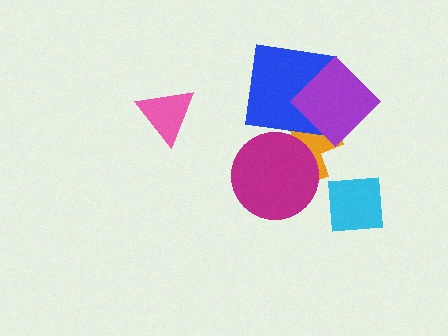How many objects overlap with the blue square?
2 objects overlap with the blue square.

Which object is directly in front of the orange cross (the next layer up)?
The blue square is directly in front of the orange cross.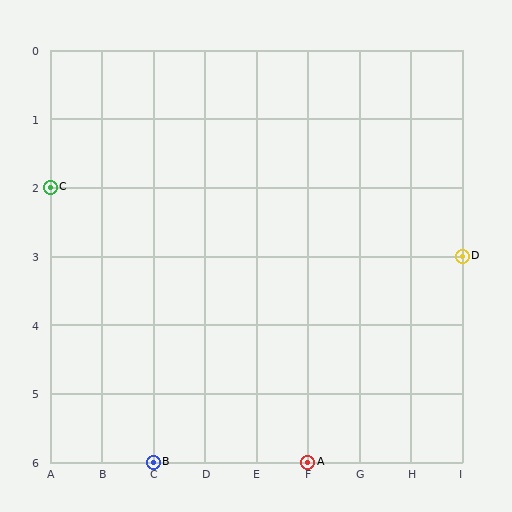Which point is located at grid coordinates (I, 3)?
Point D is at (I, 3).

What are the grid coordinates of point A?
Point A is at grid coordinates (F, 6).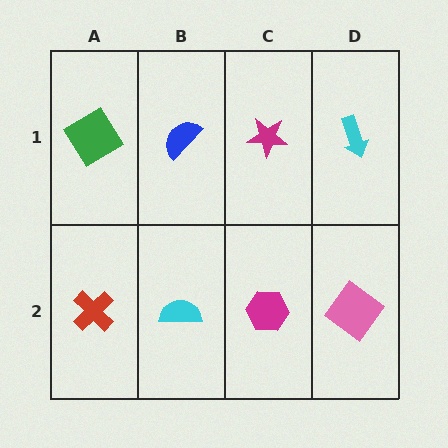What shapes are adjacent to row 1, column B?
A cyan semicircle (row 2, column B), a green diamond (row 1, column A), a magenta star (row 1, column C).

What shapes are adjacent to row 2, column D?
A cyan arrow (row 1, column D), a magenta hexagon (row 2, column C).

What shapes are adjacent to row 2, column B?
A blue semicircle (row 1, column B), a red cross (row 2, column A), a magenta hexagon (row 2, column C).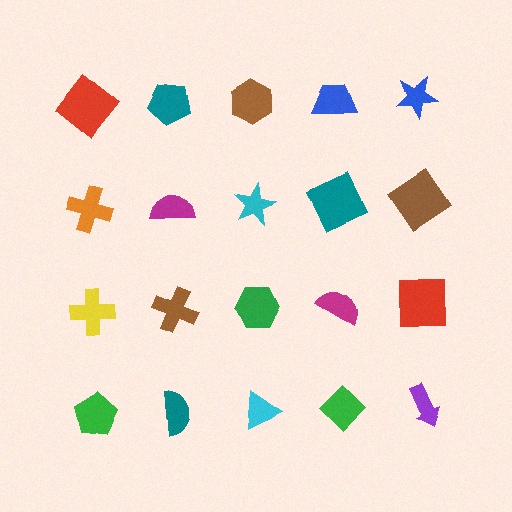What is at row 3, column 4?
A magenta semicircle.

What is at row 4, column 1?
A green pentagon.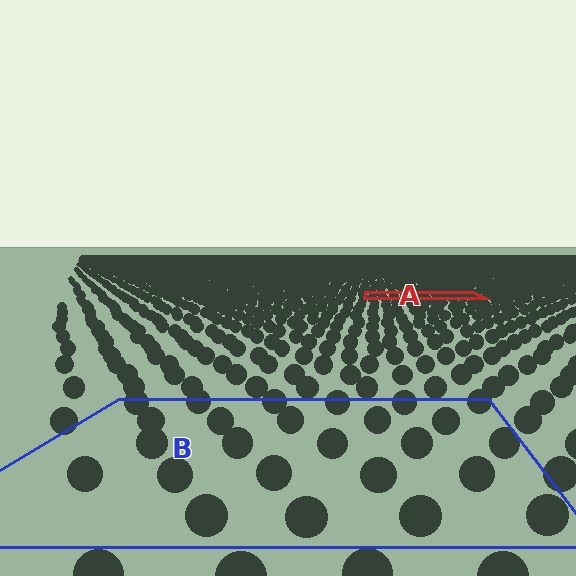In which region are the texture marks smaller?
The texture marks are smaller in region A, because it is farther away.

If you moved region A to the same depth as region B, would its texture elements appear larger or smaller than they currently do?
They would appear larger. At a closer depth, the same texture elements are projected at a bigger on-screen size.